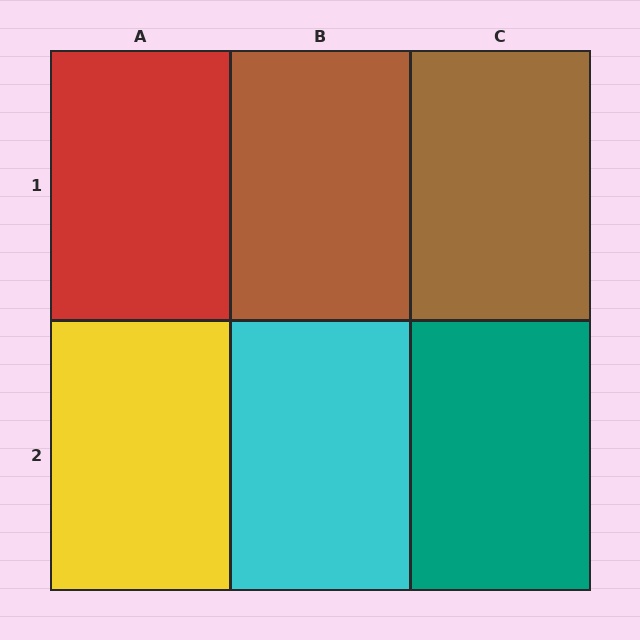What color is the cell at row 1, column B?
Brown.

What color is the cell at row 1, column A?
Red.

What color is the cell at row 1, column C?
Brown.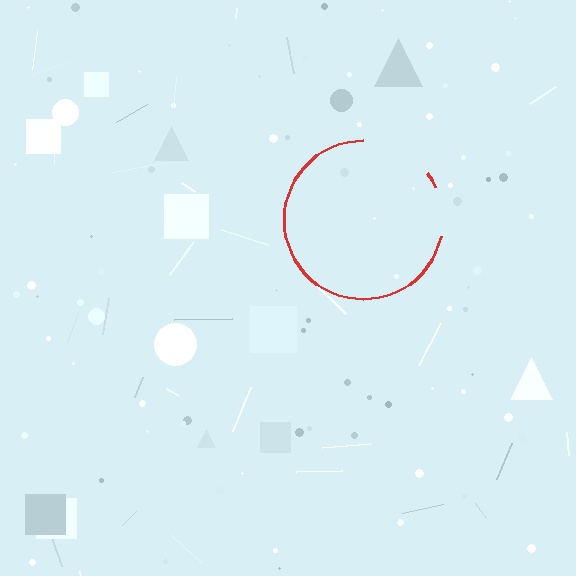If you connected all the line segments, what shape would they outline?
They would outline a circle.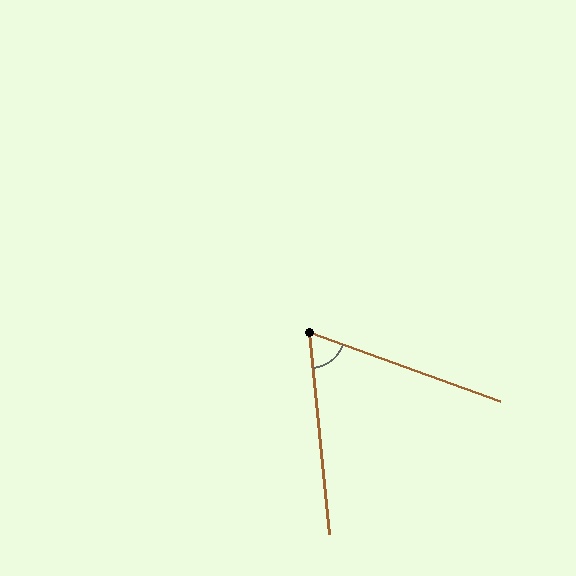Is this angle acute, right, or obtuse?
It is acute.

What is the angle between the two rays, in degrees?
Approximately 64 degrees.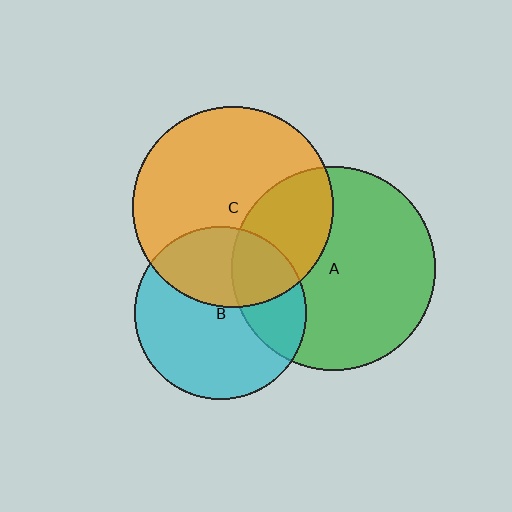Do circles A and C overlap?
Yes.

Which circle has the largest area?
Circle A (green).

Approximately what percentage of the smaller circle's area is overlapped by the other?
Approximately 30%.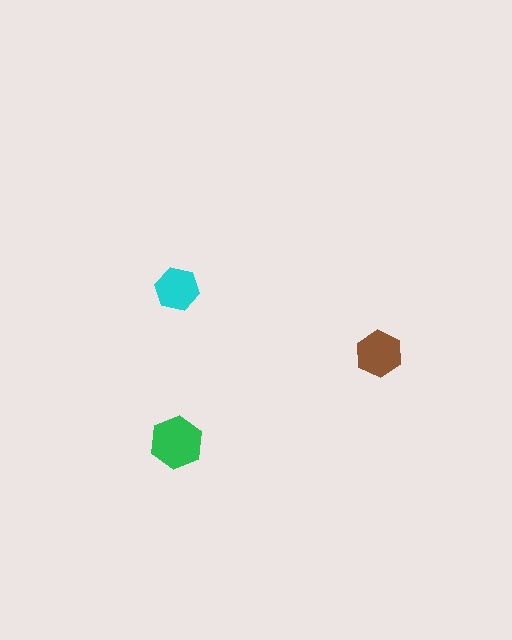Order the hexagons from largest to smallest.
the green one, the brown one, the cyan one.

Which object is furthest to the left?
The green hexagon is leftmost.